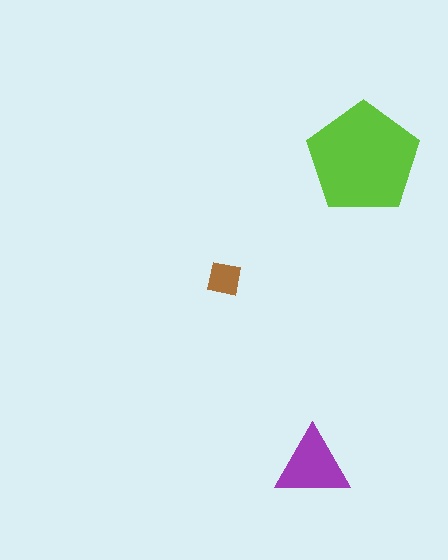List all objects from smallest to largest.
The brown square, the purple triangle, the lime pentagon.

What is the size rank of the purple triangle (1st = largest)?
2nd.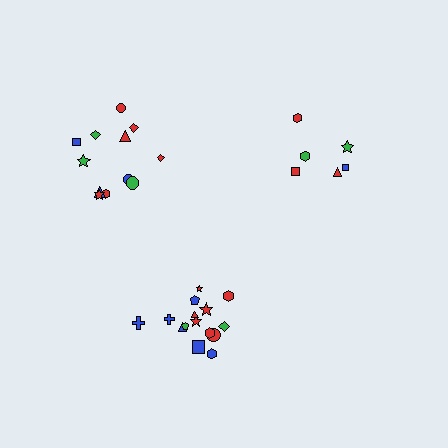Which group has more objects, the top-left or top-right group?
The top-left group.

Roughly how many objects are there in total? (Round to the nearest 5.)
Roughly 35 objects in total.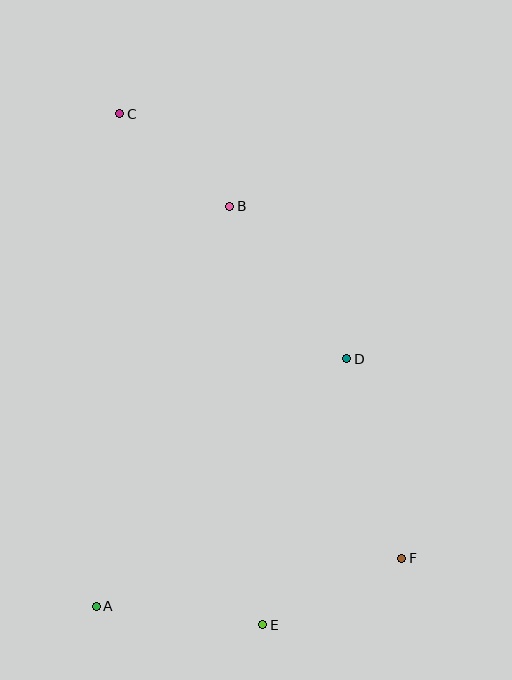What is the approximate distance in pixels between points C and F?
The distance between C and F is approximately 526 pixels.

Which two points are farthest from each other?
Points C and E are farthest from each other.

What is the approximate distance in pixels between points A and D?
The distance between A and D is approximately 352 pixels.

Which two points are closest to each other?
Points B and C are closest to each other.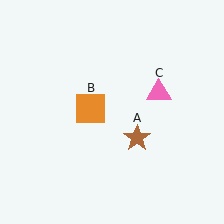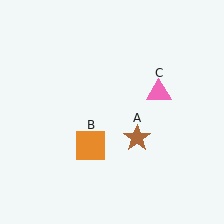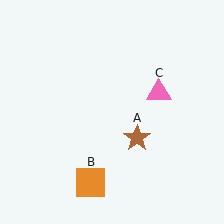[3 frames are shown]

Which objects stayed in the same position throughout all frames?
Brown star (object A) and pink triangle (object C) remained stationary.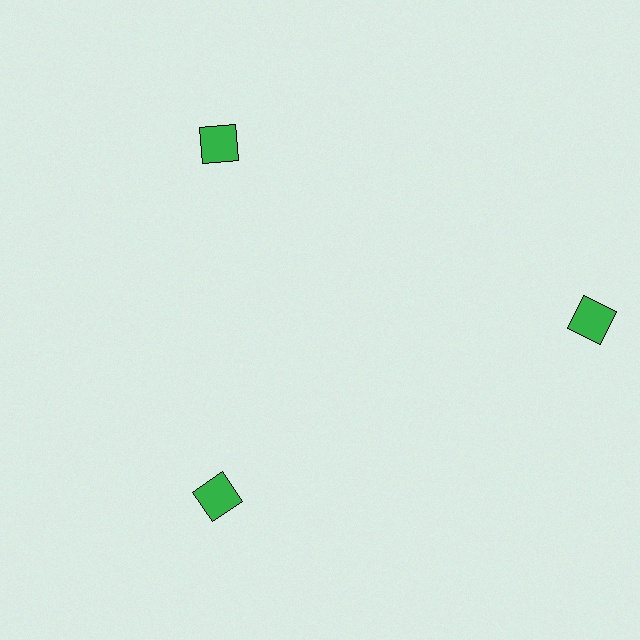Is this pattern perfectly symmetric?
No. The 3 green squares are arranged in a ring, but one element near the 3 o'clock position is pushed outward from the center, breaking the 3-fold rotational symmetry.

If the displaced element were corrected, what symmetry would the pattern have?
It would have 3-fold rotational symmetry — the pattern would map onto itself every 120 degrees.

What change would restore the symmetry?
The symmetry would be restored by moving it inward, back onto the ring so that all 3 squares sit at equal angles and equal distance from the center.